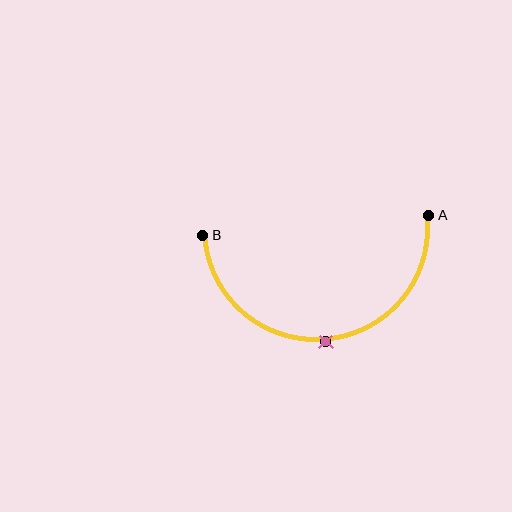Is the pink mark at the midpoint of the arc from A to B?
Yes. The pink mark lies on the arc at equal arc-length from both A and B — it is the arc midpoint.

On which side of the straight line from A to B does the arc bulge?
The arc bulges below the straight line connecting A and B.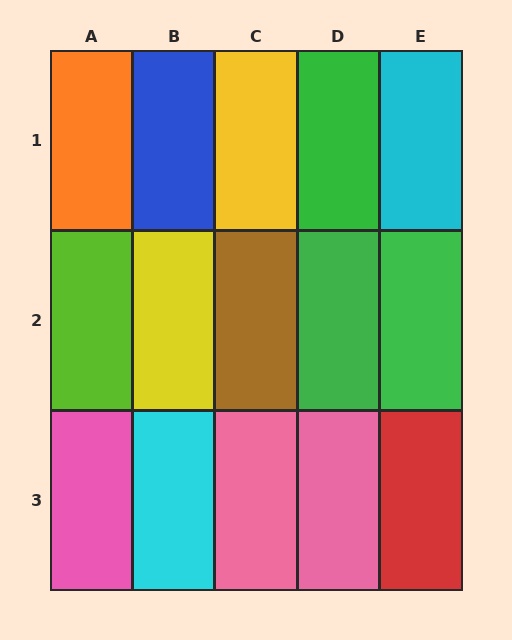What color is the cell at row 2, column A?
Lime.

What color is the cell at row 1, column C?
Yellow.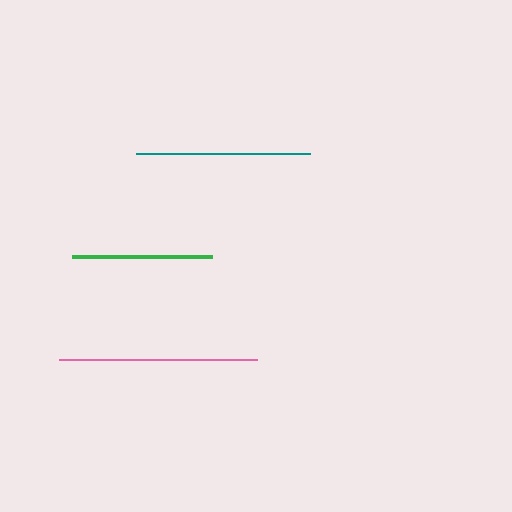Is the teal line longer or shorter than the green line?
The teal line is longer than the green line.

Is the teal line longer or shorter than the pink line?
The pink line is longer than the teal line.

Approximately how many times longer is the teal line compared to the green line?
The teal line is approximately 1.2 times the length of the green line.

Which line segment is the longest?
The pink line is the longest at approximately 198 pixels.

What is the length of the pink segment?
The pink segment is approximately 198 pixels long.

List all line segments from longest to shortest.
From longest to shortest: pink, teal, green.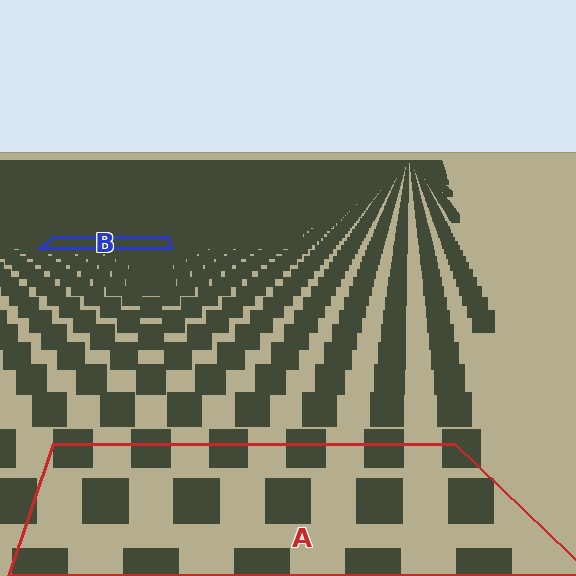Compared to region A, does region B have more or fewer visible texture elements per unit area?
Region B has more texture elements per unit area — they are packed more densely because it is farther away.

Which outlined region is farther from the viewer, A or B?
Region B is farther from the viewer — the texture elements inside it appear smaller and more densely packed.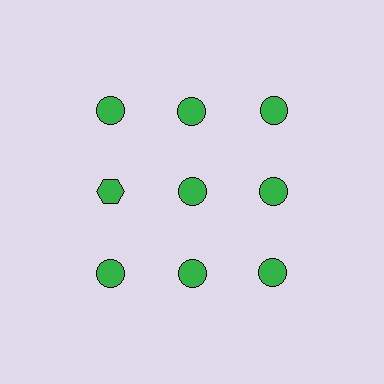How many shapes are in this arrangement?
There are 9 shapes arranged in a grid pattern.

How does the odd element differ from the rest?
It has a different shape: hexagon instead of circle.